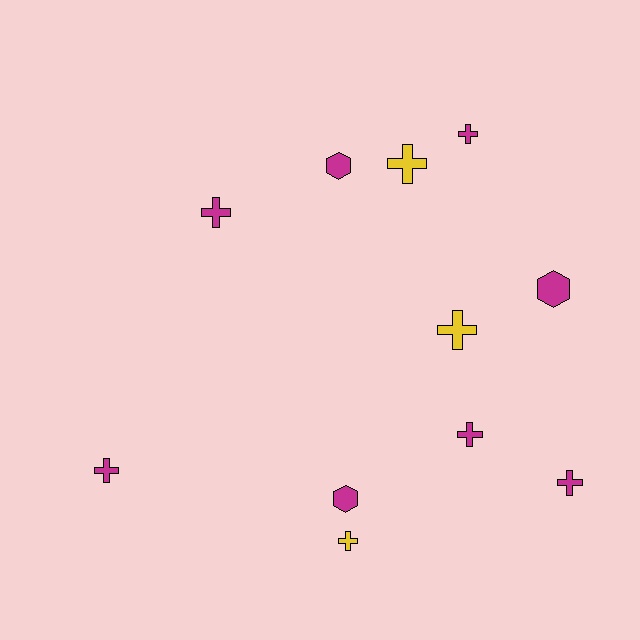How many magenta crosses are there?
There are 5 magenta crosses.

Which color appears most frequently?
Magenta, with 8 objects.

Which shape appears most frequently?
Cross, with 8 objects.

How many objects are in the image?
There are 11 objects.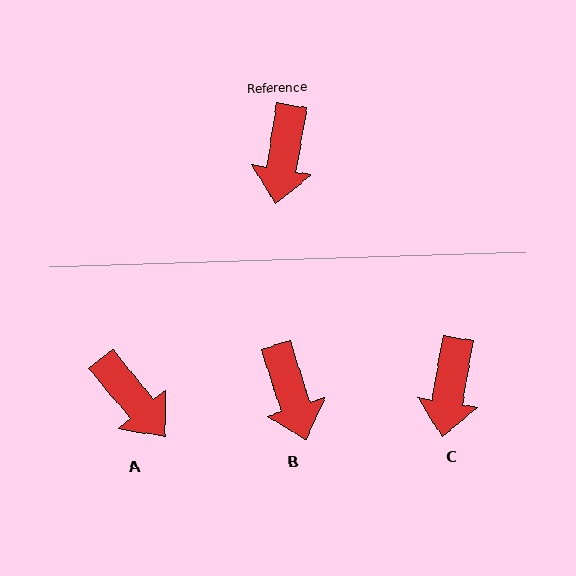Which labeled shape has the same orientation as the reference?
C.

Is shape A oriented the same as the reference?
No, it is off by about 49 degrees.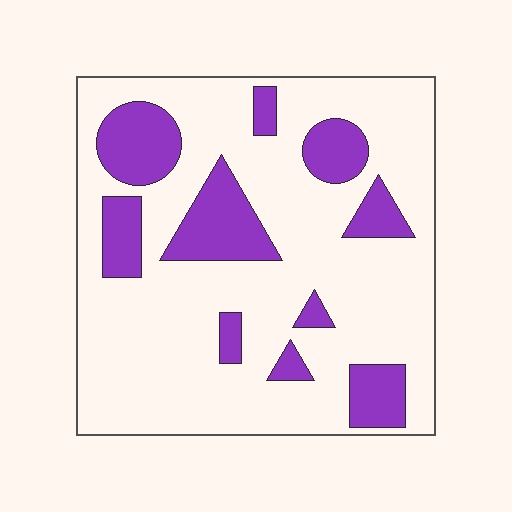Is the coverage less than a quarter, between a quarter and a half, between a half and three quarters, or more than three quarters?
Less than a quarter.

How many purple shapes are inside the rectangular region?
10.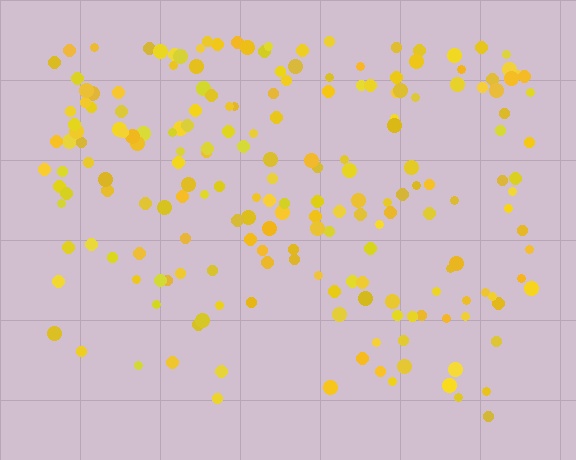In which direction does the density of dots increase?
From bottom to top, with the top side densest.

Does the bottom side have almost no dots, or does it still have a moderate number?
Still a moderate number, just noticeably fewer than the top.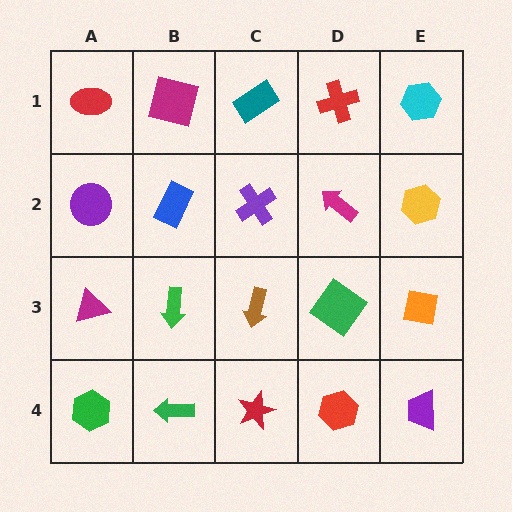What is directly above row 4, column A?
A magenta triangle.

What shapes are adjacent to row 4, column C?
A brown arrow (row 3, column C), a green arrow (row 4, column B), a red hexagon (row 4, column D).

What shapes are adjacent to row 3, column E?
A yellow hexagon (row 2, column E), a purple trapezoid (row 4, column E), a green diamond (row 3, column D).